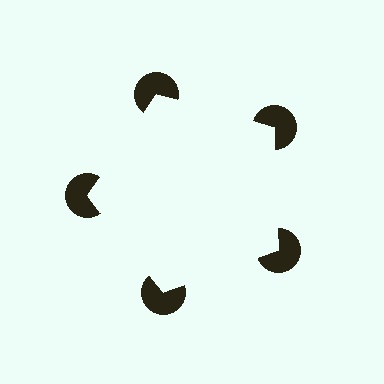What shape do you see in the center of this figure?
An illusory pentagon — its edges are inferred from the aligned wedge cuts in the pac-man discs, not physically drawn.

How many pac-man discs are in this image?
There are 5 — one at each vertex of the illusory pentagon.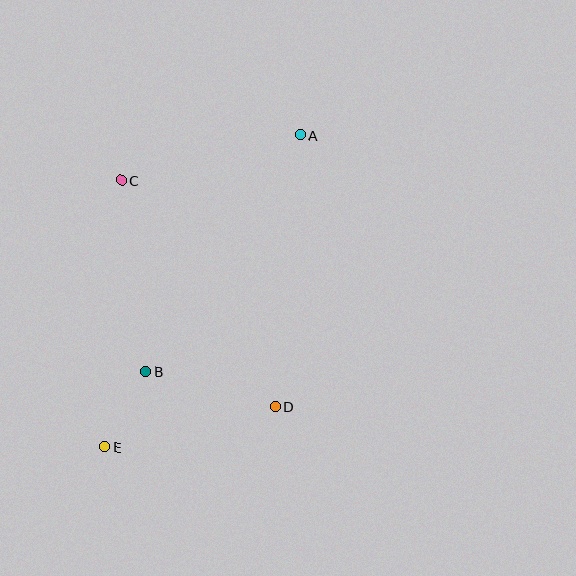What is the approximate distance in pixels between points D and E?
The distance between D and E is approximately 175 pixels.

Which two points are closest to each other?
Points B and E are closest to each other.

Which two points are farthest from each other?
Points A and E are farthest from each other.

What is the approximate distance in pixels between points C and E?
The distance between C and E is approximately 268 pixels.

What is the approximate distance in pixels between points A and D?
The distance between A and D is approximately 273 pixels.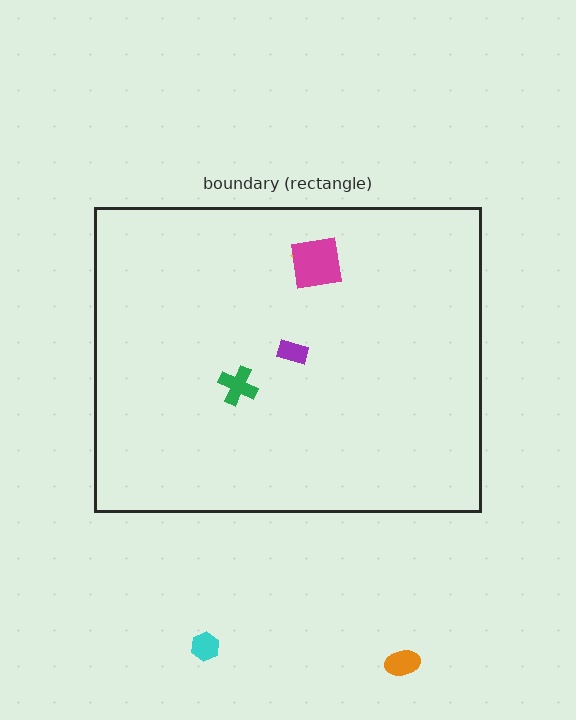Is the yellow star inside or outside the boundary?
Inside.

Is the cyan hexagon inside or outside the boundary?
Outside.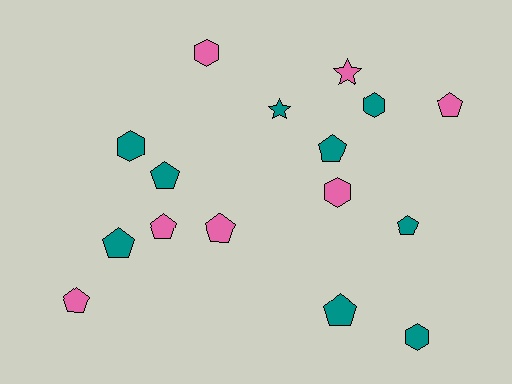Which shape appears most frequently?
Pentagon, with 9 objects.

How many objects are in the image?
There are 16 objects.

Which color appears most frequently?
Teal, with 9 objects.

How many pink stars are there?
There is 1 pink star.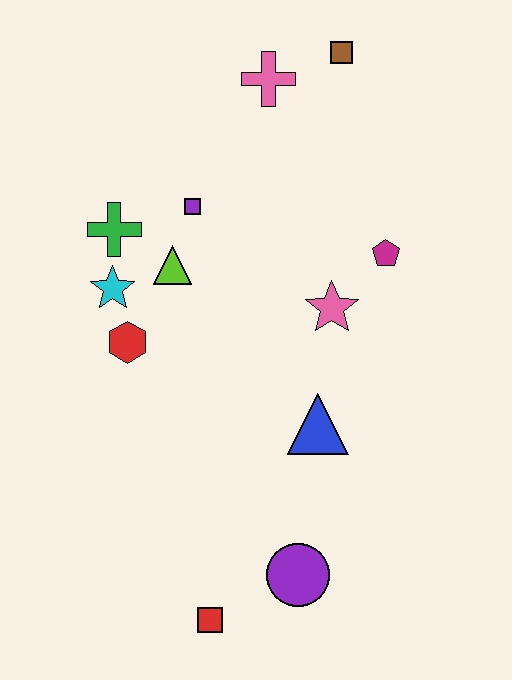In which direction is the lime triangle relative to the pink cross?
The lime triangle is below the pink cross.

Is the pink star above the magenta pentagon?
No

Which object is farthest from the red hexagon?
The brown square is farthest from the red hexagon.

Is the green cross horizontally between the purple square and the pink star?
No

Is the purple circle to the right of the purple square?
Yes